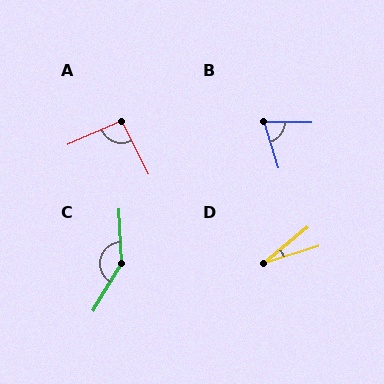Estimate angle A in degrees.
Approximately 93 degrees.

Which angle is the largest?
C, at approximately 147 degrees.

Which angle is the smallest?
D, at approximately 22 degrees.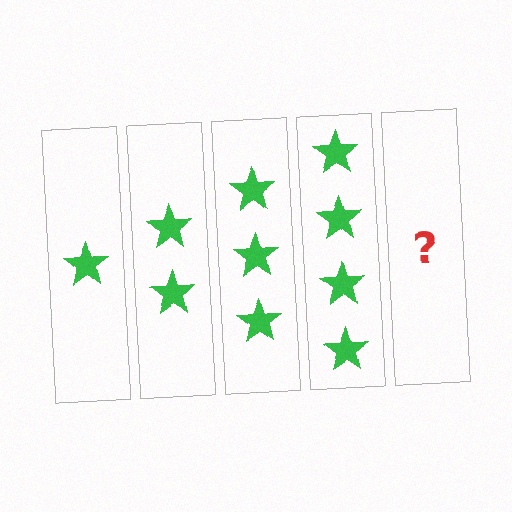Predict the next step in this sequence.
The next step is 5 stars.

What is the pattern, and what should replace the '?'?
The pattern is that each step adds one more star. The '?' should be 5 stars.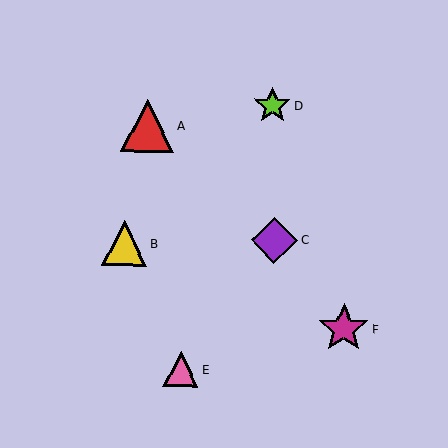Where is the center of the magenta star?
The center of the magenta star is at (344, 329).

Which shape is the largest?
The red triangle (labeled A) is the largest.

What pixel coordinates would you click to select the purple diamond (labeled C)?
Click at (274, 240) to select the purple diamond C.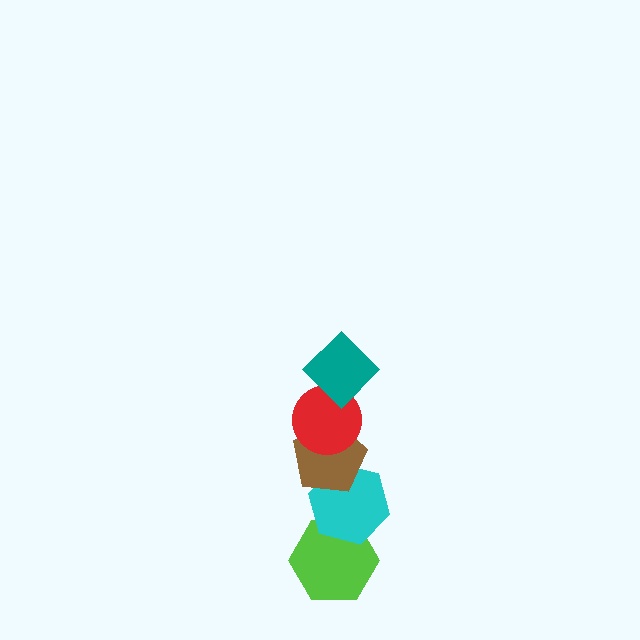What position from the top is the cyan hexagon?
The cyan hexagon is 4th from the top.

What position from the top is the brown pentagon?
The brown pentagon is 3rd from the top.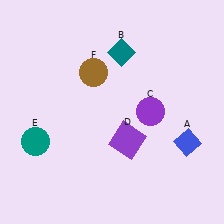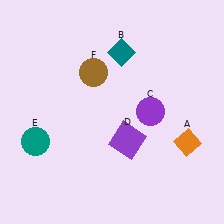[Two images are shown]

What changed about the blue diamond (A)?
In Image 1, A is blue. In Image 2, it changed to orange.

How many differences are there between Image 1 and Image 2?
There is 1 difference between the two images.